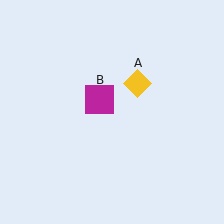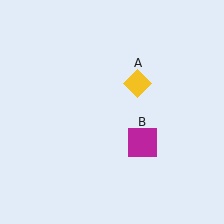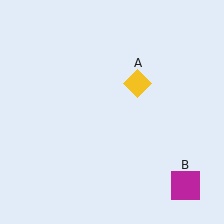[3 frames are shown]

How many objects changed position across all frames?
1 object changed position: magenta square (object B).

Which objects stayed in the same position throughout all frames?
Yellow diamond (object A) remained stationary.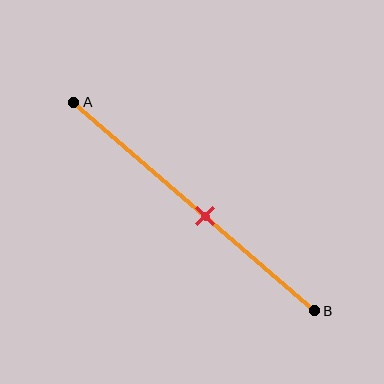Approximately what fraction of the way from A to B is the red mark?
The red mark is approximately 55% of the way from A to B.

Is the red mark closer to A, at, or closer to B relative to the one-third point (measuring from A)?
The red mark is closer to point B than the one-third point of segment AB.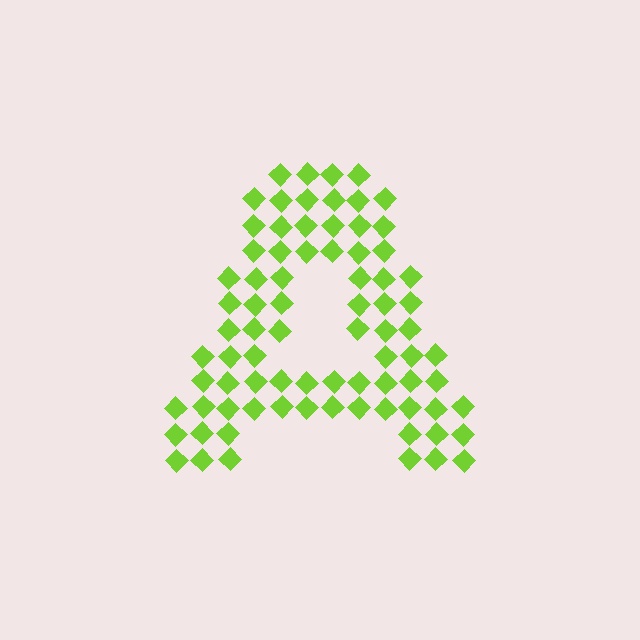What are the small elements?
The small elements are diamonds.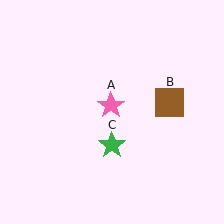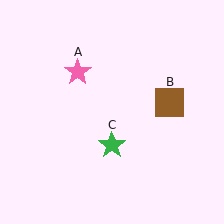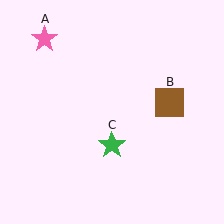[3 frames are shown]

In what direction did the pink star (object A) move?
The pink star (object A) moved up and to the left.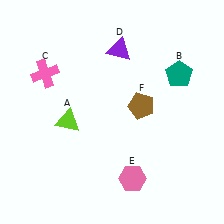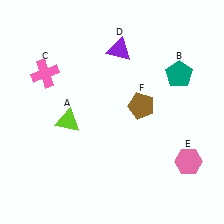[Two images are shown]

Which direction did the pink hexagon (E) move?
The pink hexagon (E) moved right.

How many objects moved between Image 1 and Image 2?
1 object moved between the two images.